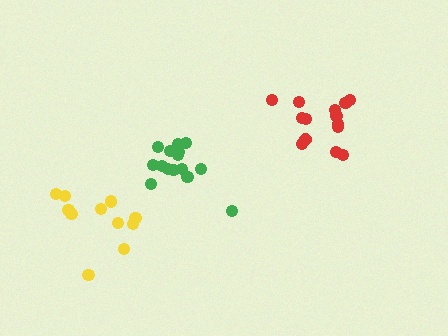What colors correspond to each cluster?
The clusters are colored: red, yellow, green.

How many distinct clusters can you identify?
There are 3 distinct clusters.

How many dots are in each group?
Group 1: 14 dots, Group 2: 11 dots, Group 3: 15 dots (40 total).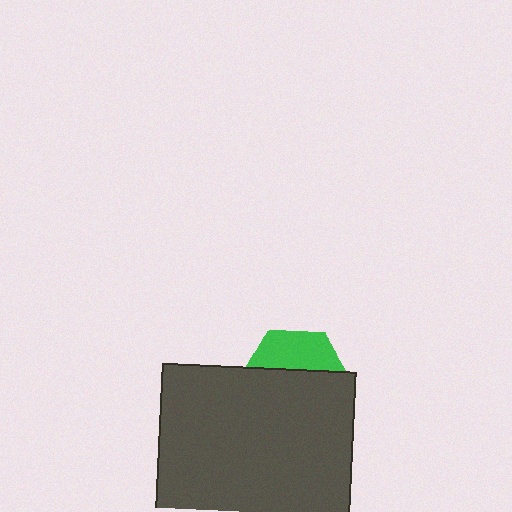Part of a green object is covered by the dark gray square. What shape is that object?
It is a hexagon.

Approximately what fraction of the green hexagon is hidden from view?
Roughly 64% of the green hexagon is hidden behind the dark gray square.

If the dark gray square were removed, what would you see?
You would see the complete green hexagon.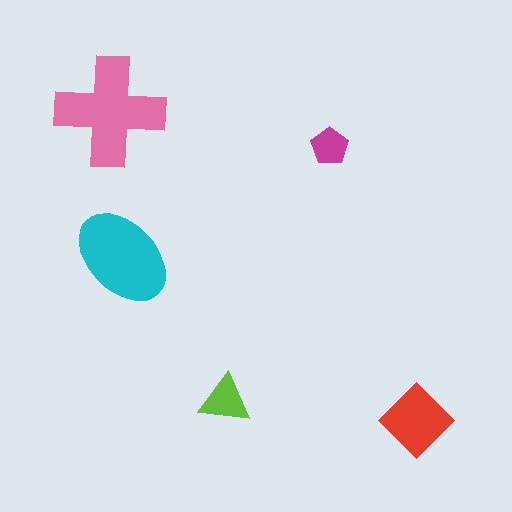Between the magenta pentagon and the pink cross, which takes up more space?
The pink cross.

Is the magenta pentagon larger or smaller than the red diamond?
Smaller.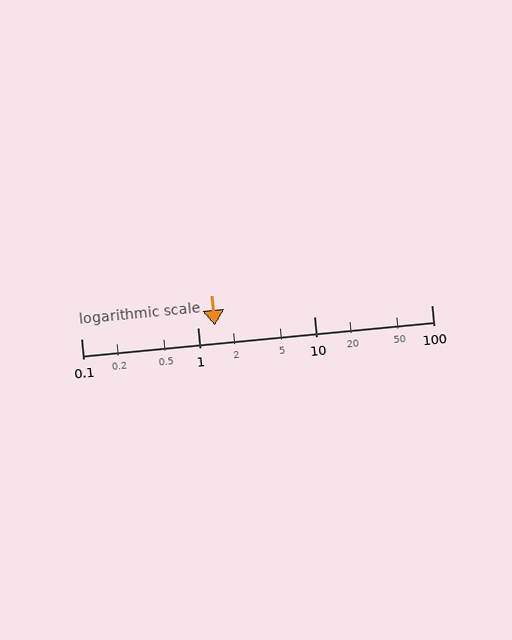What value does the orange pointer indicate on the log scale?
The pointer indicates approximately 1.4.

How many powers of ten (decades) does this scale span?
The scale spans 3 decades, from 0.1 to 100.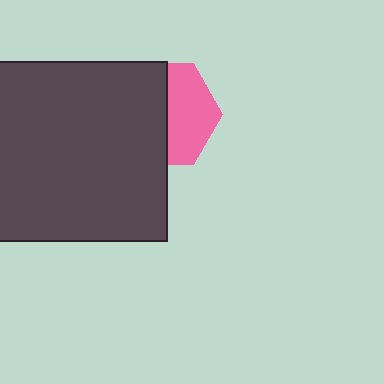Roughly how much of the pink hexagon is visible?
About half of it is visible (roughly 47%).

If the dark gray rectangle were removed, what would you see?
You would see the complete pink hexagon.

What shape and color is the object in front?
The object in front is a dark gray rectangle.